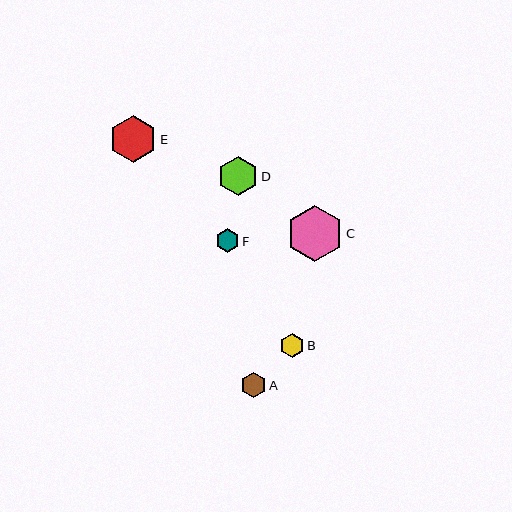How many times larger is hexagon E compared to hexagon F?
Hexagon E is approximately 2.0 times the size of hexagon F.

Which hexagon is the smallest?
Hexagon F is the smallest with a size of approximately 24 pixels.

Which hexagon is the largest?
Hexagon C is the largest with a size of approximately 56 pixels.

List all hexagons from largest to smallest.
From largest to smallest: C, E, D, A, B, F.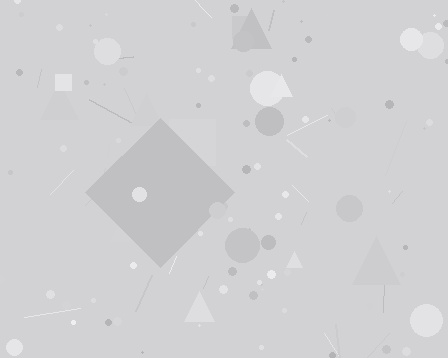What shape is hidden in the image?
A diamond is hidden in the image.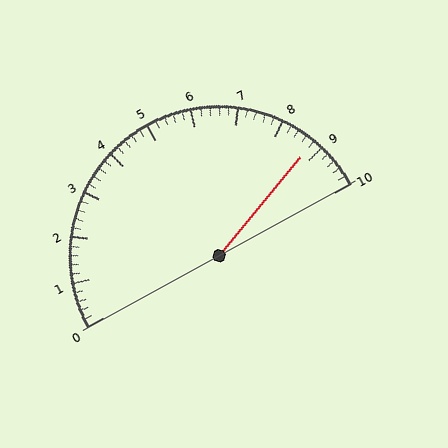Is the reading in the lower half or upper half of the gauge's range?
The reading is in the upper half of the range (0 to 10).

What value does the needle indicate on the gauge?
The needle indicates approximately 8.8.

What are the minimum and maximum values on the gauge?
The gauge ranges from 0 to 10.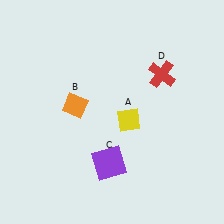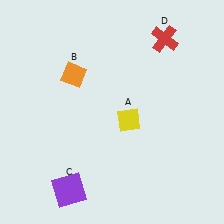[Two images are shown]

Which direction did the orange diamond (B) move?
The orange diamond (B) moved up.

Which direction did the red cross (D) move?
The red cross (D) moved up.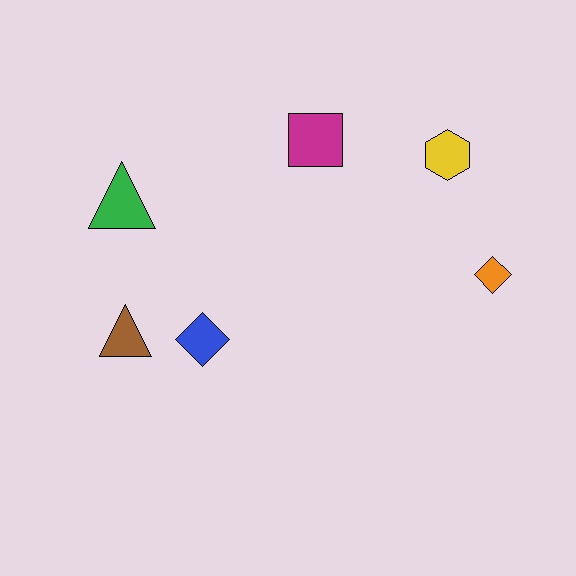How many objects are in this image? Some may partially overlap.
There are 6 objects.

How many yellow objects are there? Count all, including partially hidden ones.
There is 1 yellow object.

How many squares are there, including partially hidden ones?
There is 1 square.